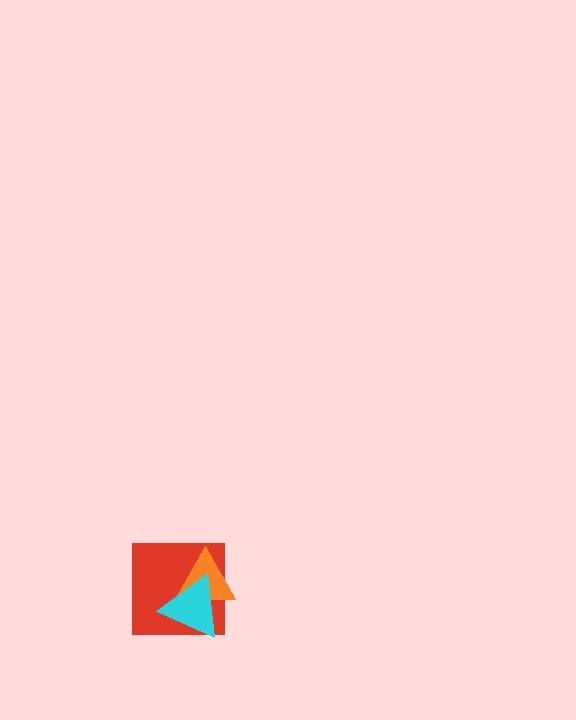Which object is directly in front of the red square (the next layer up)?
The orange triangle is directly in front of the red square.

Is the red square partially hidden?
Yes, it is partially covered by another shape.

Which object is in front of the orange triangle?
The cyan triangle is in front of the orange triangle.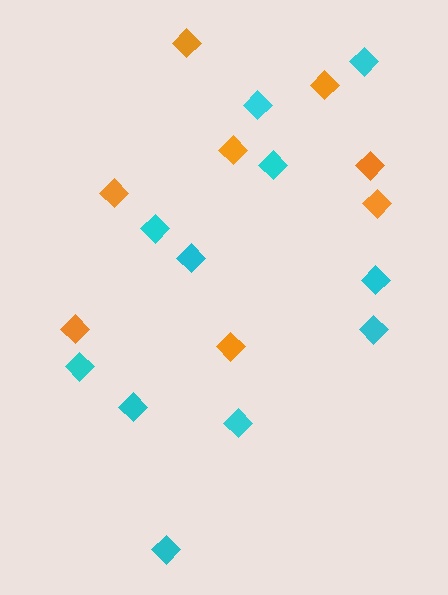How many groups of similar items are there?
There are 2 groups: one group of cyan diamonds (11) and one group of orange diamonds (8).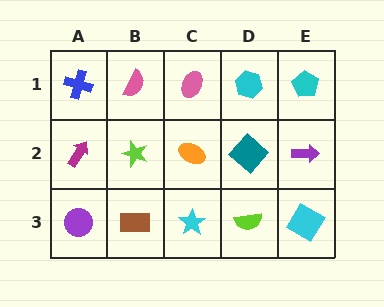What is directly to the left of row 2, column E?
A teal diamond.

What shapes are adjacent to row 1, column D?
A teal diamond (row 2, column D), a pink ellipse (row 1, column C), a cyan pentagon (row 1, column E).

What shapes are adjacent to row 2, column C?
A pink ellipse (row 1, column C), a cyan star (row 3, column C), a lime star (row 2, column B), a teal diamond (row 2, column D).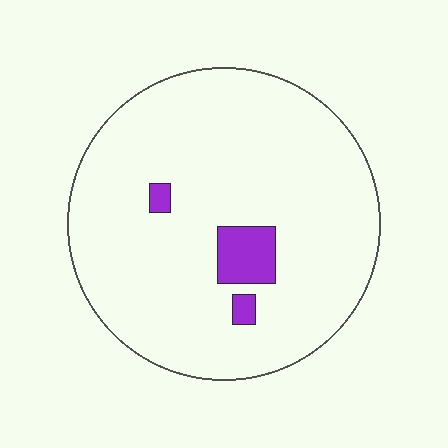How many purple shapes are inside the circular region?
3.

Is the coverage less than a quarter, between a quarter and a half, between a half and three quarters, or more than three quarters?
Less than a quarter.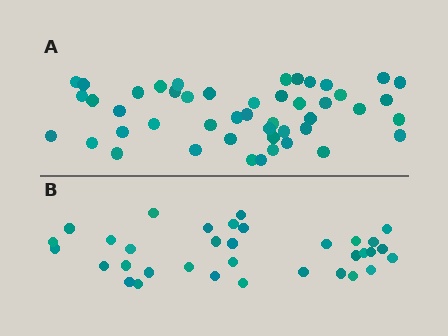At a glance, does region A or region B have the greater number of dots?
Region A (the top region) has more dots.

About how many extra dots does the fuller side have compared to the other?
Region A has approximately 15 more dots than region B.